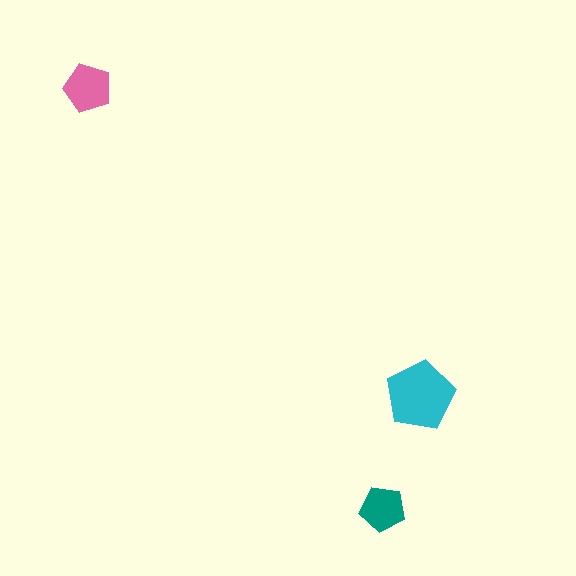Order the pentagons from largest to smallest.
the cyan one, the pink one, the teal one.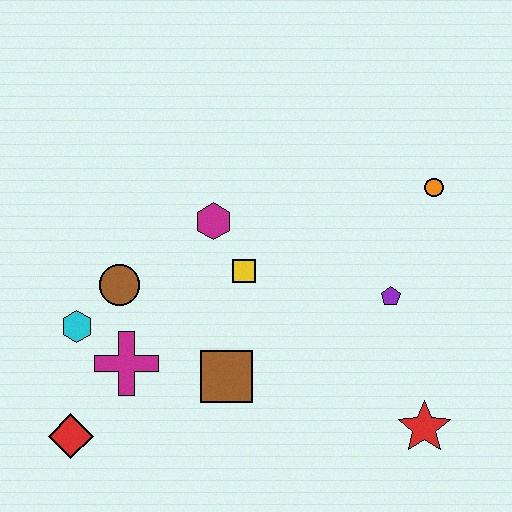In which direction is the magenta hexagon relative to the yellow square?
The magenta hexagon is above the yellow square.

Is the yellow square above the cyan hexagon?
Yes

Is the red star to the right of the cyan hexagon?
Yes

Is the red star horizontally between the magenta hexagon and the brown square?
No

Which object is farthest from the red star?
The cyan hexagon is farthest from the red star.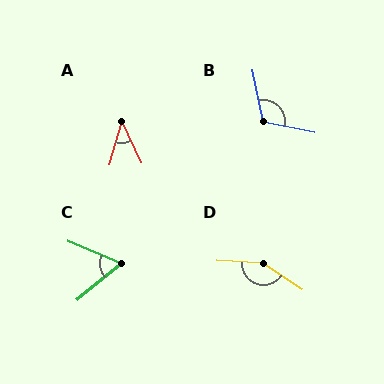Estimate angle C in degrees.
Approximately 62 degrees.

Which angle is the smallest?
A, at approximately 40 degrees.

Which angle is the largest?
D, at approximately 150 degrees.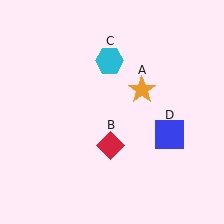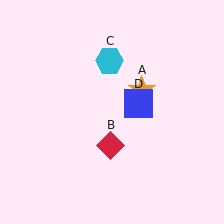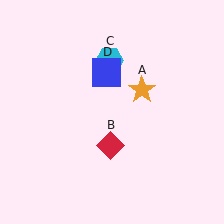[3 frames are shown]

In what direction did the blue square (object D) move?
The blue square (object D) moved up and to the left.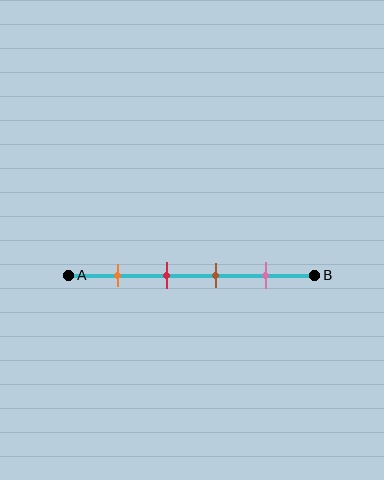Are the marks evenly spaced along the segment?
Yes, the marks are approximately evenly spaced.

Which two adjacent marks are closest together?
The red and brown marks are the closest adjacent pair.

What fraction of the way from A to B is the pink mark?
The pink mark is approximately 80% (0.8) of the way from A to B.